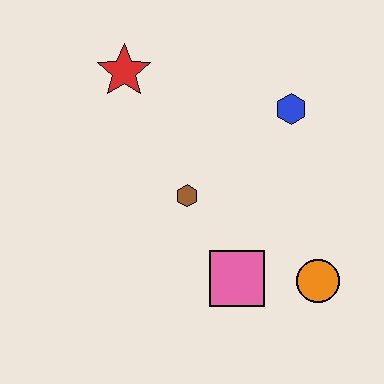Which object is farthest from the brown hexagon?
The orange circle is farthest from the brown hexagon.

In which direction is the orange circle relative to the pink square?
The orange circle is to the right of the pink square.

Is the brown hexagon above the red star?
No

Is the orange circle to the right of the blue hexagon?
Yes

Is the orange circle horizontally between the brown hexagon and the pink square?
No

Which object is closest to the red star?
The brown hexagon is closest to the red star.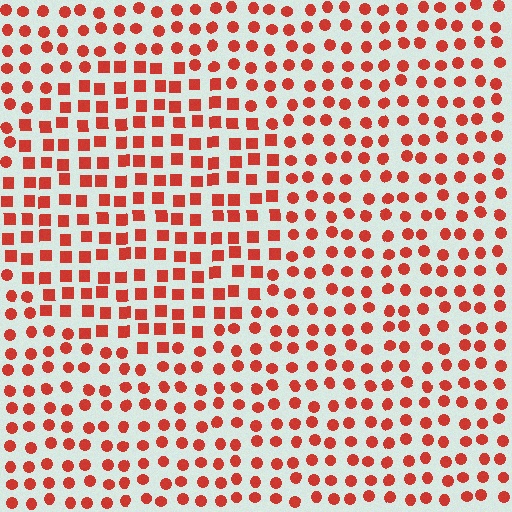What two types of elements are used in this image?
The image uses squares inside the circle region and circles outside it.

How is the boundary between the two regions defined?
The boundary is defined by a change in element shape: squares inside vs. circles outside. All elements share the same color and spacing.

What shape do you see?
I see a circle.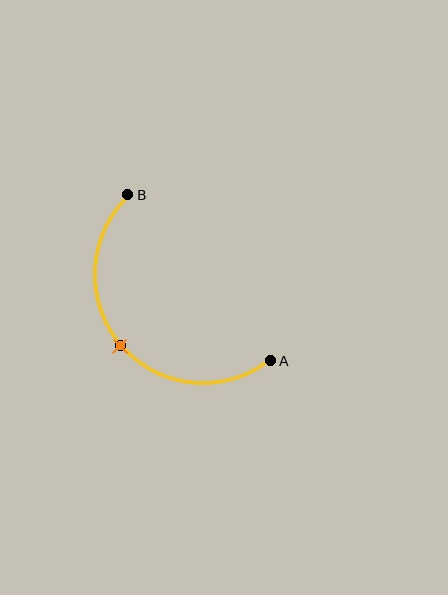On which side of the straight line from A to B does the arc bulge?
The arc bulges below and to the left of the straight line connecting A and B.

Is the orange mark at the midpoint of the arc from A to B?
Yes. The orange mark lies on the arc at equal arc-length from both A and B — it is the arc midpoint.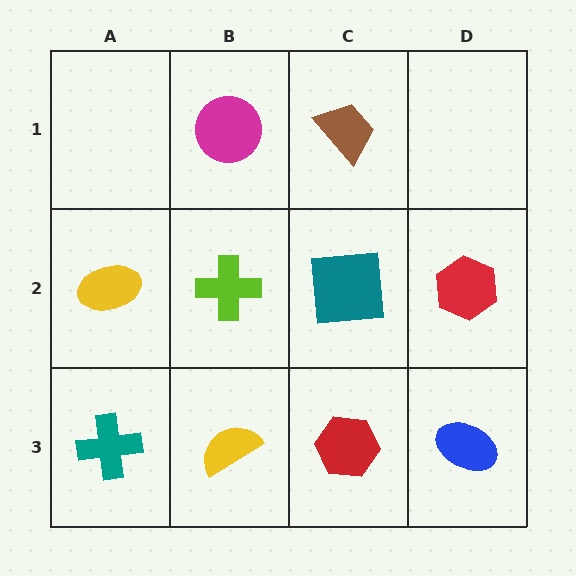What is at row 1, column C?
A brown trapezoid.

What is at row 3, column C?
A red hexagon.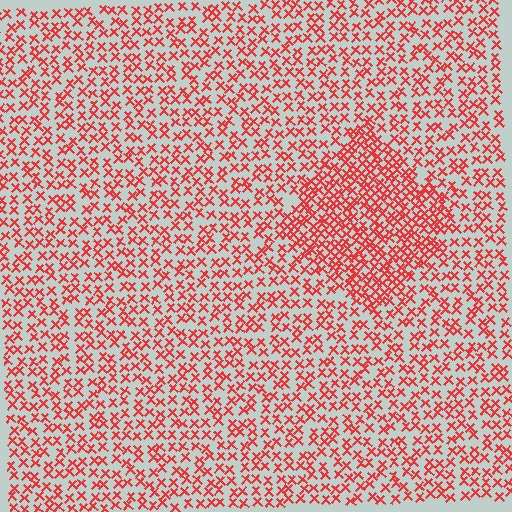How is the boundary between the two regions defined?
The boundary is defined by a change in element density (approximately 1.8x ratio). All elements are the same color, size, and shape.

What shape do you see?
I see a diamond.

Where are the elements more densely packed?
The elements are more densely packed inside the diamond boundary.